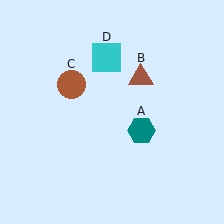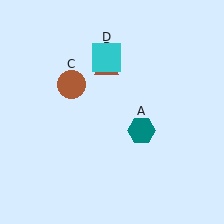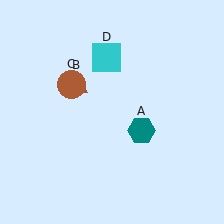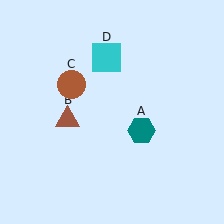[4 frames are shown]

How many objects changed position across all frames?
1 object changed position: brown triangle (object B).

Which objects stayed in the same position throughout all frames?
Teal hexagon (object A) and brown circle (object C) and cyan square (object D) remained stationary.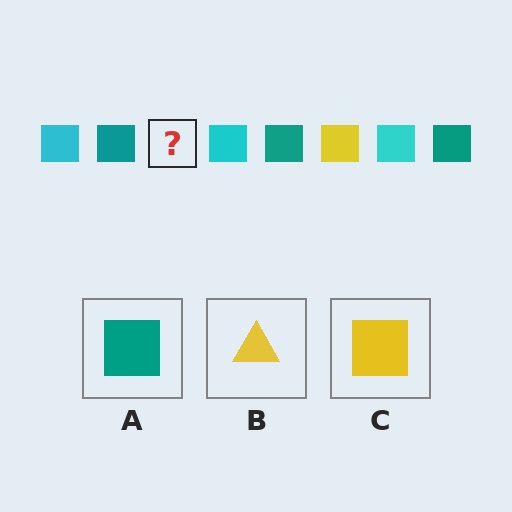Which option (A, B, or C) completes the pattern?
C.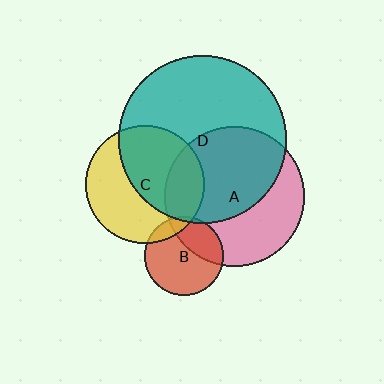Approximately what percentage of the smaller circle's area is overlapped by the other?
Approximately 30%.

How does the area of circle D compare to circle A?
Approximately 1.4 times.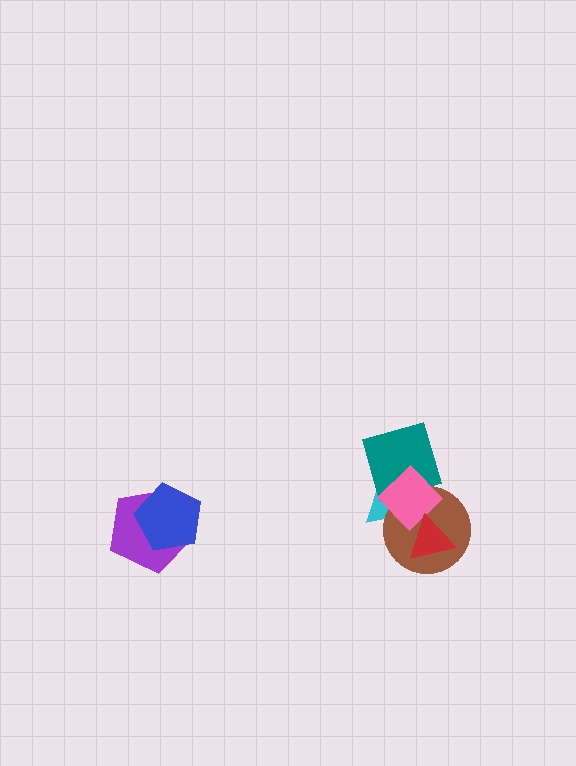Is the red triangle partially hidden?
No, no other shape covers it.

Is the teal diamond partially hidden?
Yes, it is partially covered by another shape.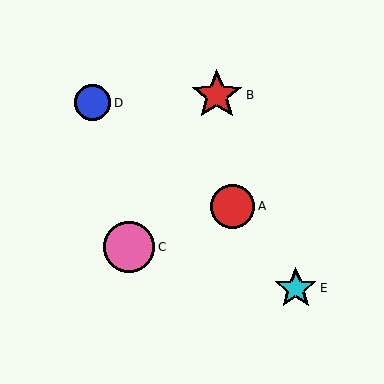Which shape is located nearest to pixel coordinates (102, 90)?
The blue circle (labeled D) at (92, 103) is nearest to that location.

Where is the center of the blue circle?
The center of the blue circle is at (92, 103).